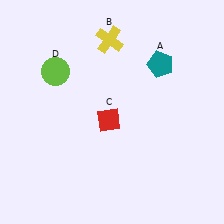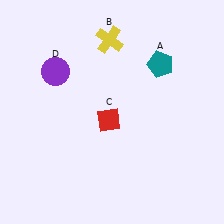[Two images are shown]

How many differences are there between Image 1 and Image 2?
There is 1 difference between the two images.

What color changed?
The circle (D) changed from lime in Image 1 to purple in Image 2.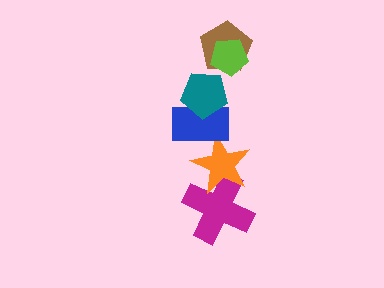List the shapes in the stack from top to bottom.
From top to bottom: the lime pentagon, the brown pentagon, the teal pentagon, the blue rectangle, the orange star, the magenta cross.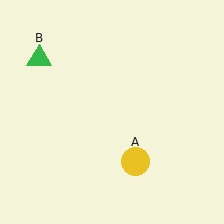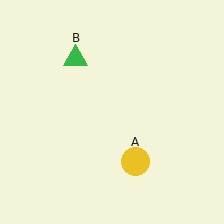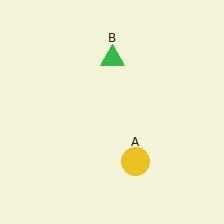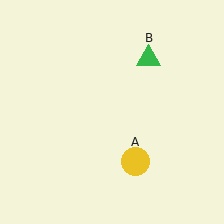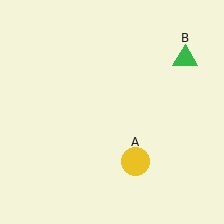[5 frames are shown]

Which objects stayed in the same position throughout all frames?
Yellow circle (object A) remained stationary.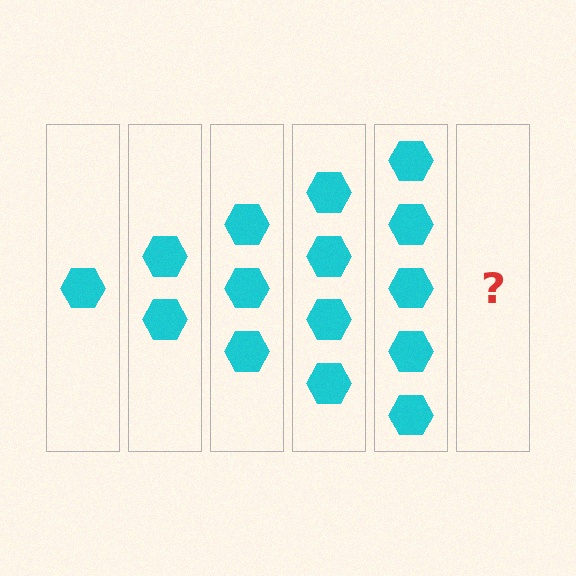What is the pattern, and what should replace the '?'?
The pattern is that each step adds one more hexagon. The '?' should be 6 hexagons.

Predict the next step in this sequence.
The next step is 6 hexagons.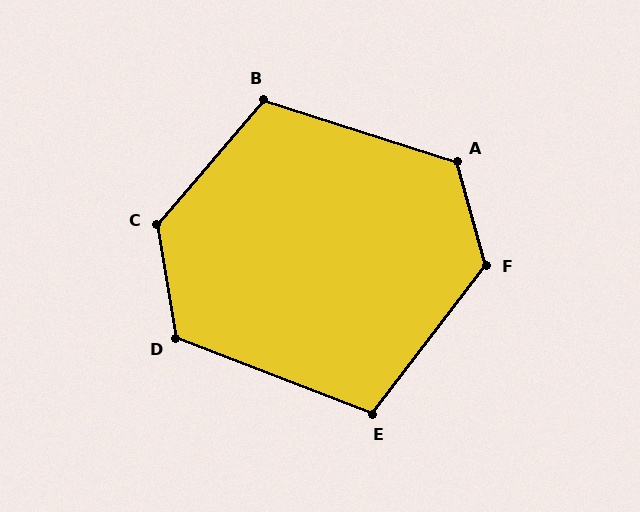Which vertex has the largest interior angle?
C, at approximately 130 degrees.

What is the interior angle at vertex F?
Approximately 127 degrees (obtuse).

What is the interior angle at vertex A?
Approximately 123 degrees (obtuse).